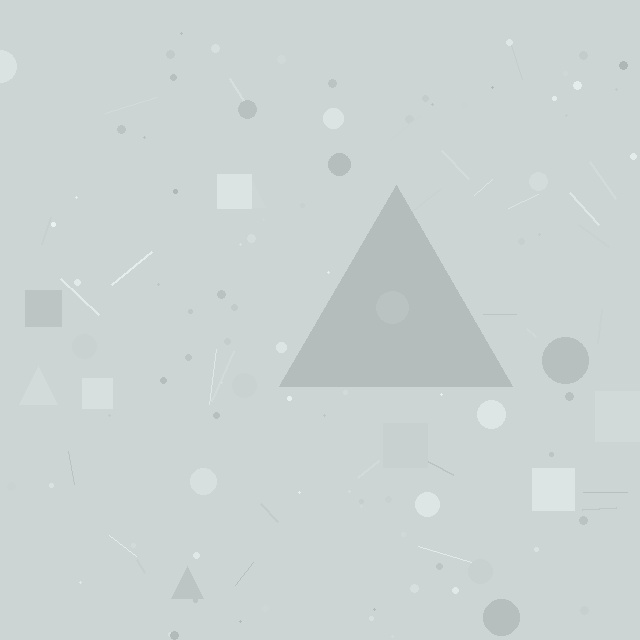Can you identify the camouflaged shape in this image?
The camouflaged shape is a triangle.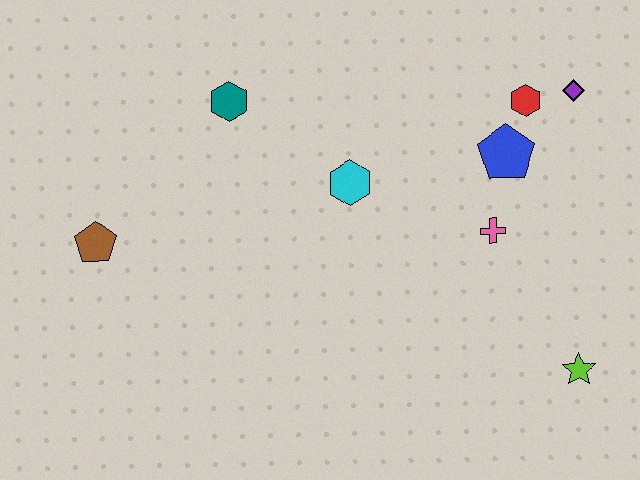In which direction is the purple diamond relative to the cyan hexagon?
The purple diamond is to the right of the cyan hexagon.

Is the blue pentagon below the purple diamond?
Yes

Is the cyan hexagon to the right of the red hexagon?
No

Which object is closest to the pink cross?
The blue pentagon is closest to the pink cross.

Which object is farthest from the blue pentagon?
The brown pentagon is farthest from the blue pentagon.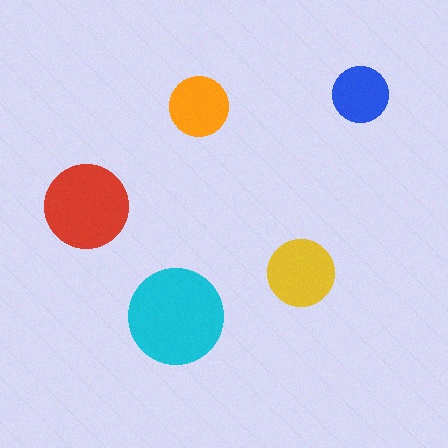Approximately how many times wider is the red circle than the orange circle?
About 1.5 times wider.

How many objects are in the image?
There are 5 objects in the image.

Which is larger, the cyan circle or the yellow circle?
The cyan one.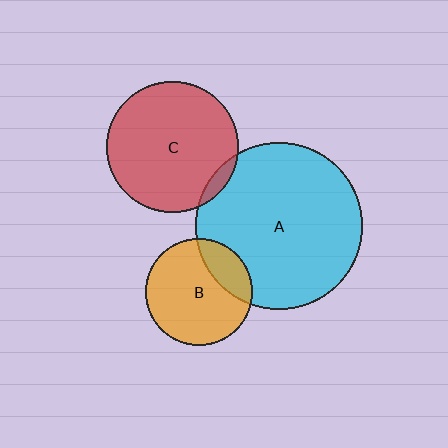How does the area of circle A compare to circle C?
Approximately 1.6 times.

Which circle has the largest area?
Circle A (cyan).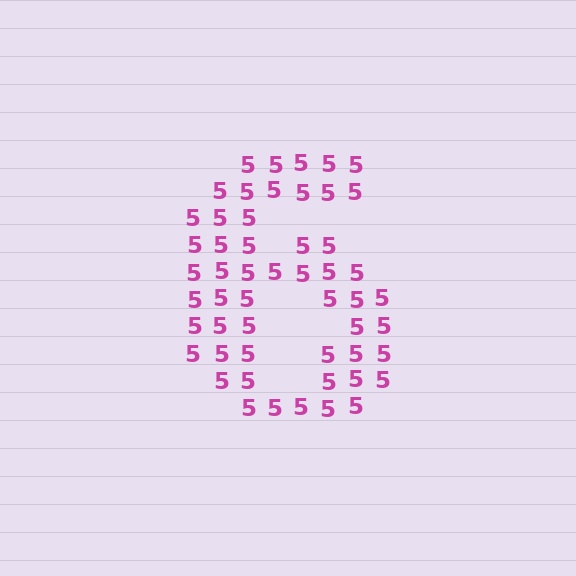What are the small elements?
The small elements are digit 5's.